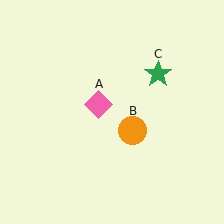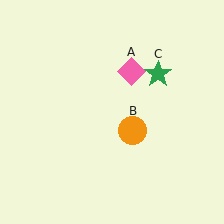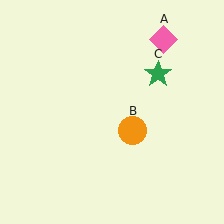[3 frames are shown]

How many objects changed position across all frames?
1 object changed position: pink diamond (object A).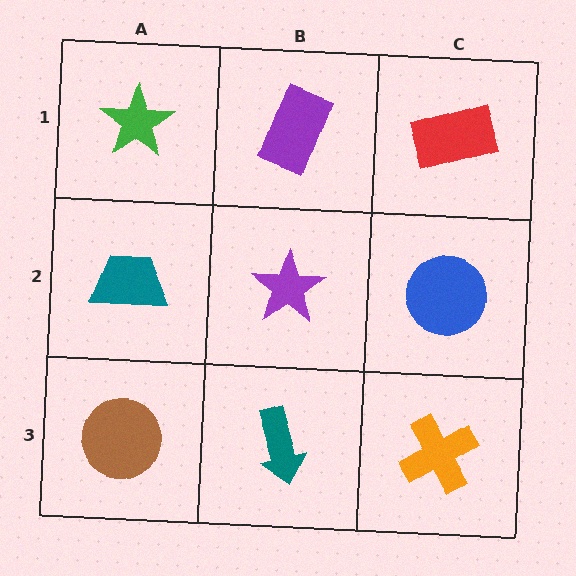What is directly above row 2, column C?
A red rectangle.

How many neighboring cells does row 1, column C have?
2.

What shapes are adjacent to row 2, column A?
A green star (row 1, column A), a brown circle (row 3, column A), a purple star (row 2, column B).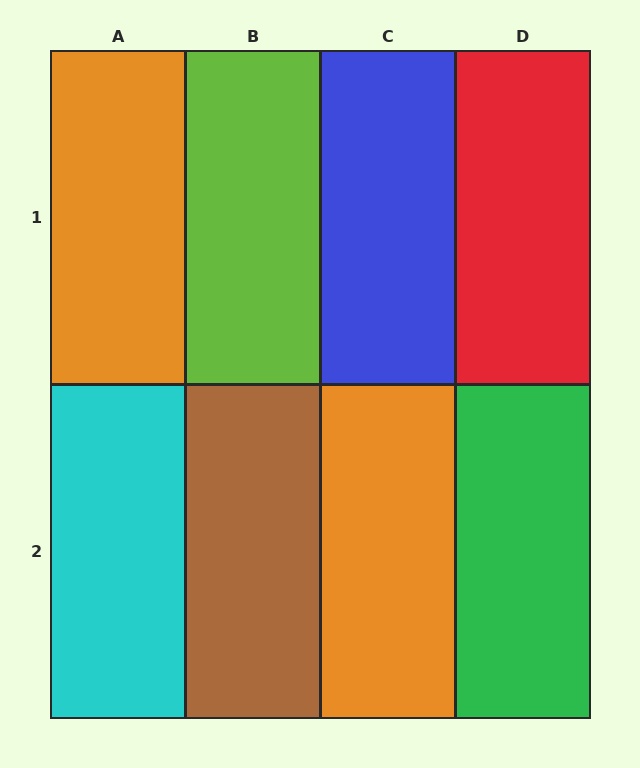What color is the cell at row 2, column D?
Green.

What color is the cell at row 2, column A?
Cyan.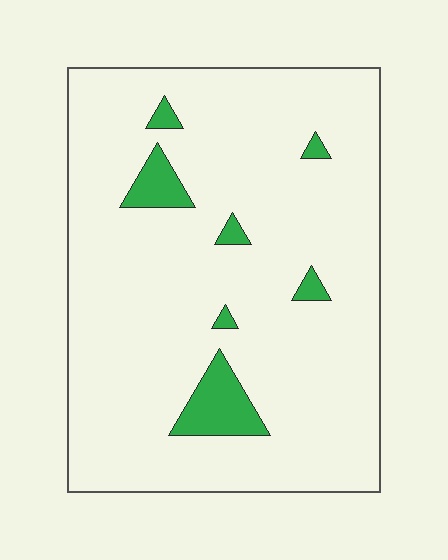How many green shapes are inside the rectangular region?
7.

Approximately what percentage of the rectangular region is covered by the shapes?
Approximately 10%.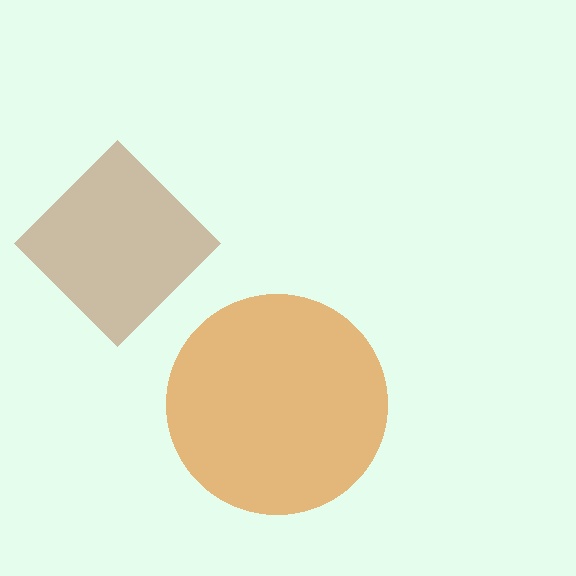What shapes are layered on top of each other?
The layered shapes are: an orange circle, a brown diamond.